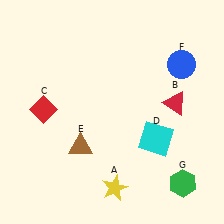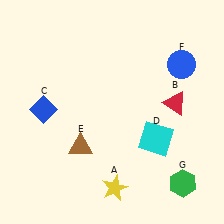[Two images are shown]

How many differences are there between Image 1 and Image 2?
There is 1 difference between the two images.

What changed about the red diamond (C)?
In Image 1, C is red. In Image 2, it changed to blue.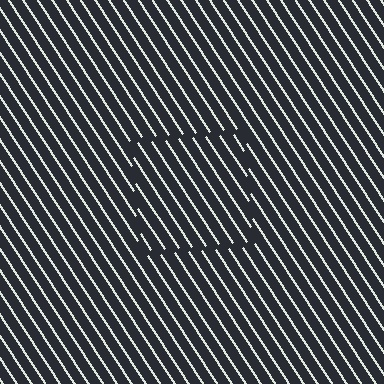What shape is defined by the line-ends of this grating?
An illusory square. The interior of the shape contains the same grating, shifted by half a period — the contour is defined by the phase discontinuity where line-ends from the inner and outer gratings abut.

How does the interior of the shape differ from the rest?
The interior of the shape contains the same grating, shifted by half a period — the contour is defined by the phase discontinuity where line-ends from the inner and outer gratings abut.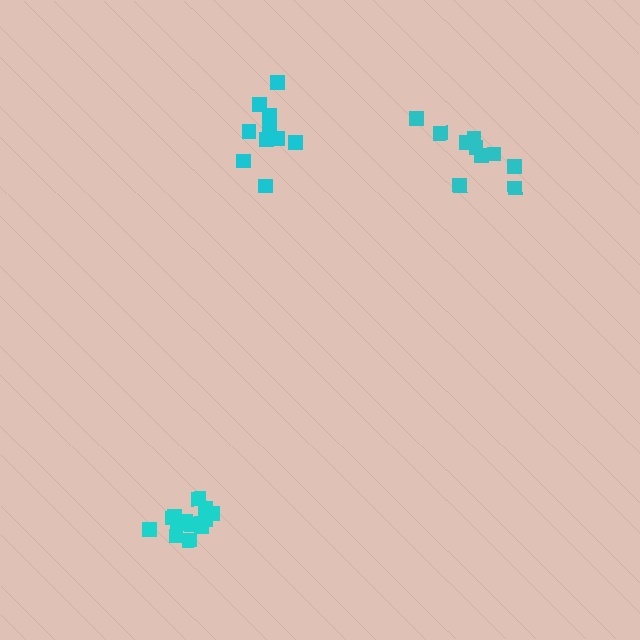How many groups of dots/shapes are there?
There are 3 groups.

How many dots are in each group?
Group 1: 10 dots, Group 2: 11 dots, Group 3: 13 dots (34 total).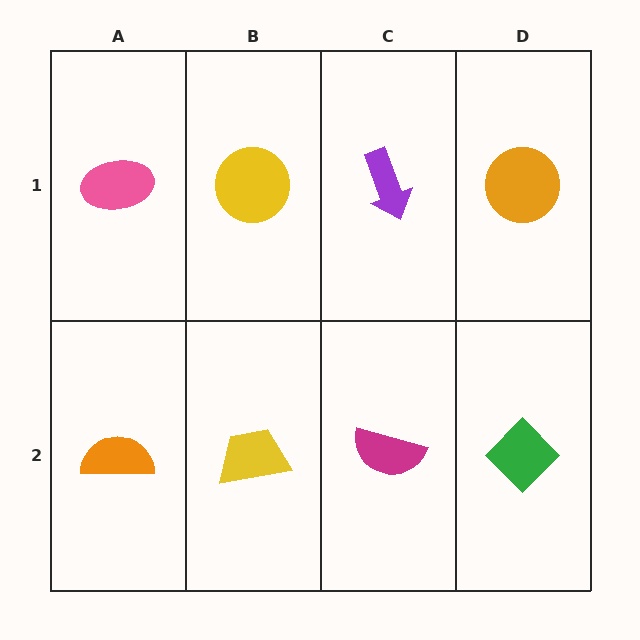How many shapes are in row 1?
4 shapes.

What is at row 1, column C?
A purple arrow.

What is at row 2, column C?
A magenta semicircle.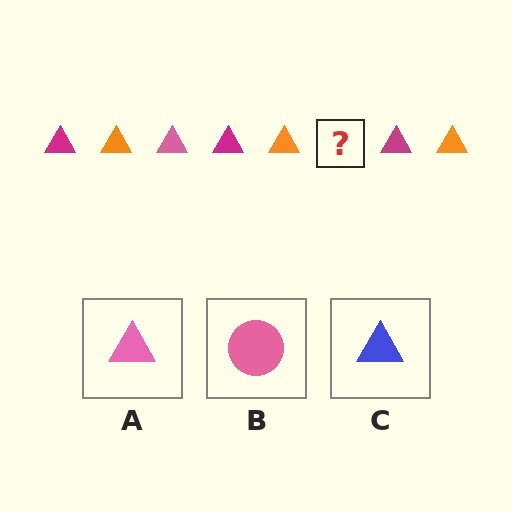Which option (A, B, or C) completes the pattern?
A.